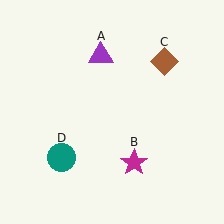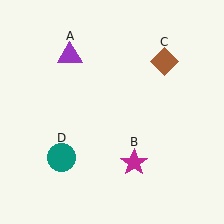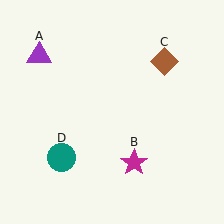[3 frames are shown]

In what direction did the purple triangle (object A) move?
The purple triangle (object A) moved left.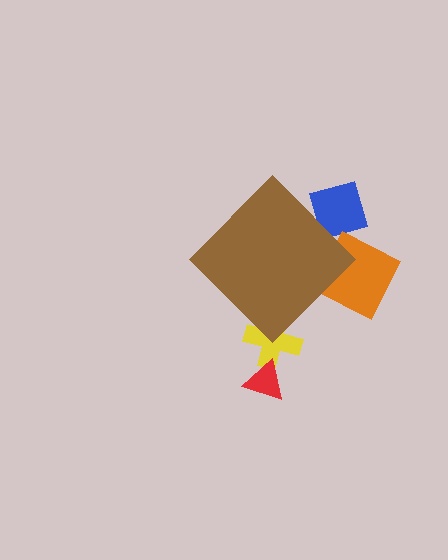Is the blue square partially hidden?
Yes, the blue square is partially hidden behind the brown diamond.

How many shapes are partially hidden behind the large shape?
3 shapes are partially hidden.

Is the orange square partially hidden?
Yes, the orange square is partially hidden behind the brown diamond.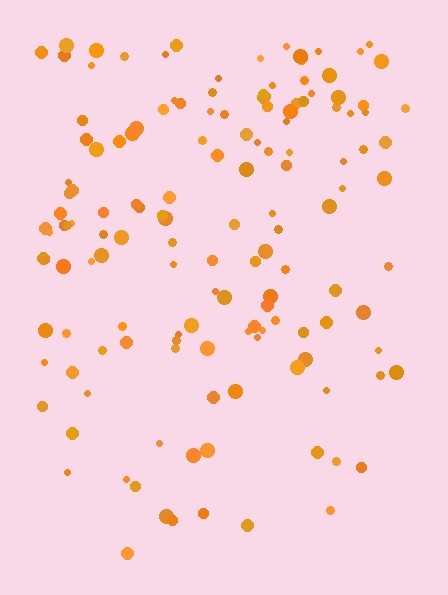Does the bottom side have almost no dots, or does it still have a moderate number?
Still a moderate number, just noticeably fewer than the top.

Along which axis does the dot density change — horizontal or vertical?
Vertical.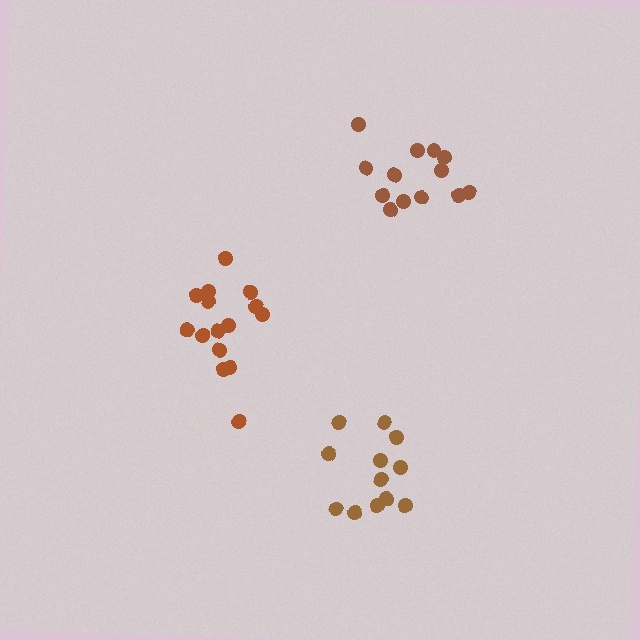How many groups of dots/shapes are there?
There are 3 groups.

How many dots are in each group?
Group 1: 13 dots, Group 2: 15 dots, Group 3: 12 dots (40 total).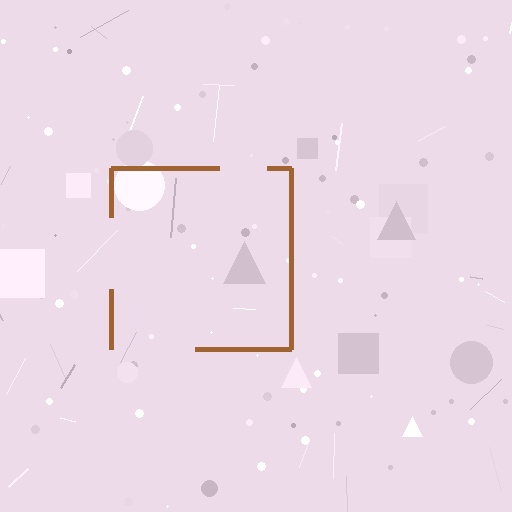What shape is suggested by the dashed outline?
The dashed outline suggests a square.